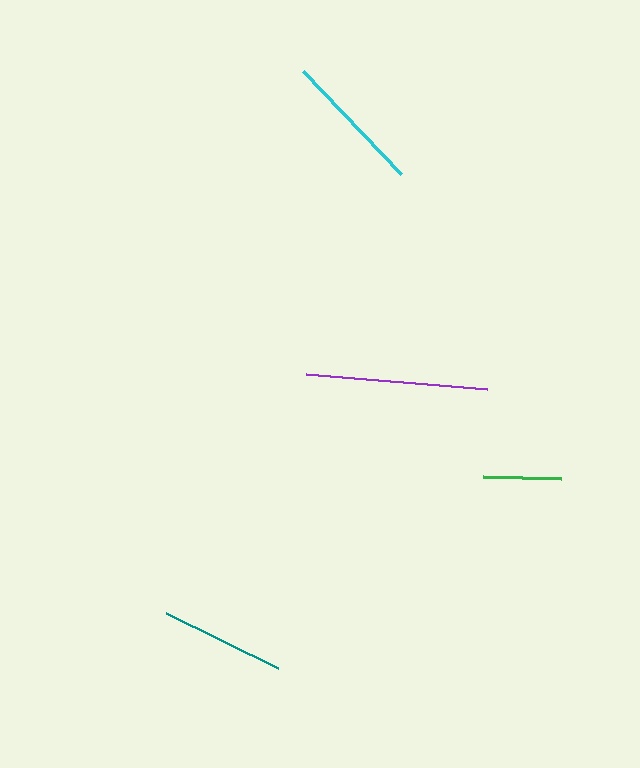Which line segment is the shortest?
The green line is the shortest at approximately 79 pixels.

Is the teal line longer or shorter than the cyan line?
The cyan line is longer than the teal line.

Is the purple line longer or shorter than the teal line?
The purple line is longer than the teal line.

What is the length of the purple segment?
The purple segment is approximately 182 pixels long.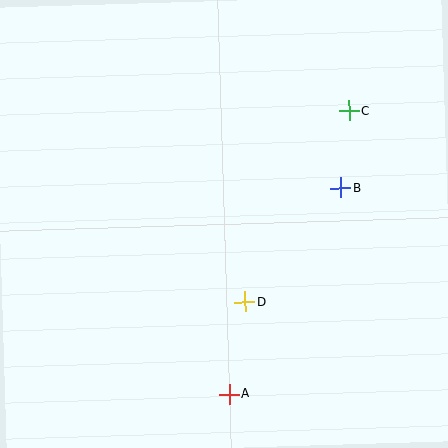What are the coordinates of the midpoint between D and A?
The midpoint between D and A is at (237, 348).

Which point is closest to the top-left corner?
Point C is closest to the top-left corner.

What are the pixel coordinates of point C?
Point C is at (349, 111).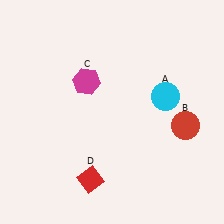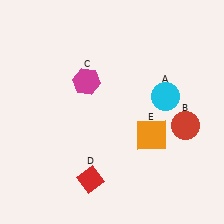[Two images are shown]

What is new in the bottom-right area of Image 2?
An orange square (E) was added in the bottom-right area of Image 2.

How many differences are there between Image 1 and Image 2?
There is 1 difference between the two images.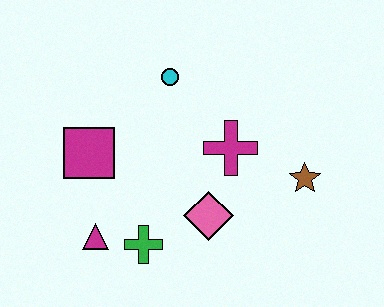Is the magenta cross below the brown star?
No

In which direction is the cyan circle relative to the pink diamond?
The cyan circle is above the pink diamond.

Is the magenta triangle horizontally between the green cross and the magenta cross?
No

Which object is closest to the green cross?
The magenta triangle is closest to the green cross.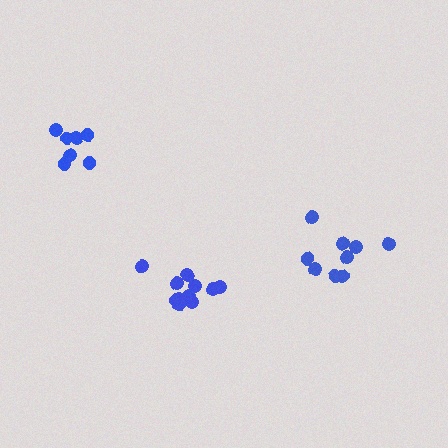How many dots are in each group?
Group 1: 7 dots, Group 2: 9 dots, Group 3: 12 dots (28 total).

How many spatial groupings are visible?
There are 3 spatial groupings.